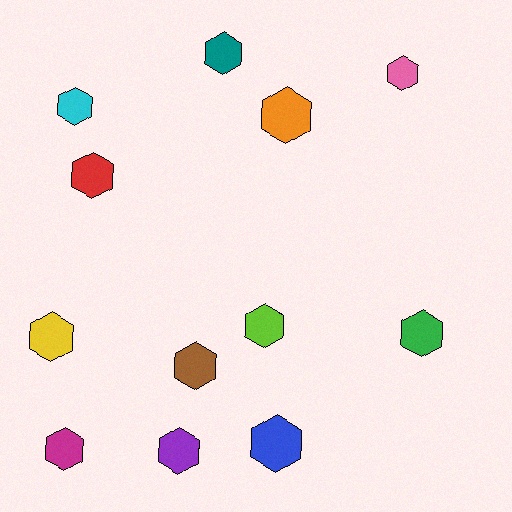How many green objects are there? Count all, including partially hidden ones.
There is 1 green object.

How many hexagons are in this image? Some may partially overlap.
There are 12 hexagons.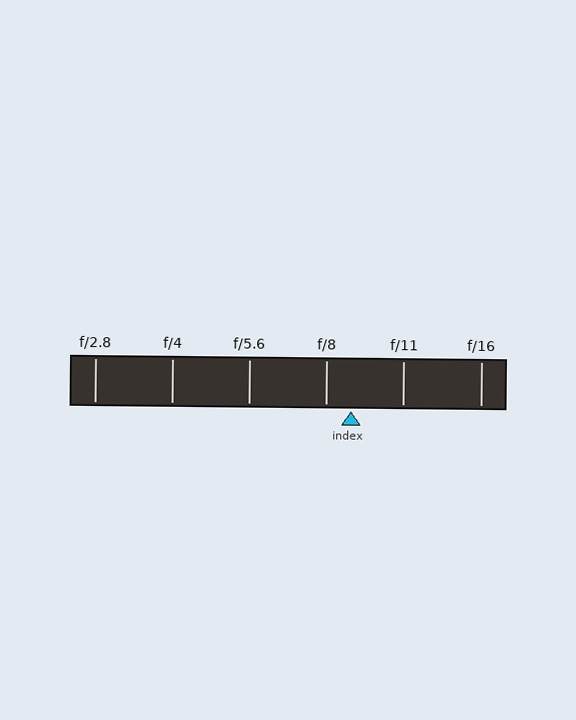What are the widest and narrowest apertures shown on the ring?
The widest aperture shown is f/2.8 and the narrowest is f/16.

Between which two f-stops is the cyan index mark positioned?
The index mark is between f/8 and f/11.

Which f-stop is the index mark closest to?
The index mark is closest to f/8.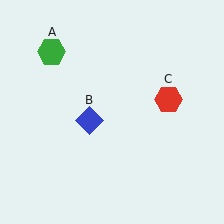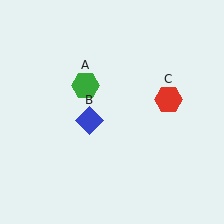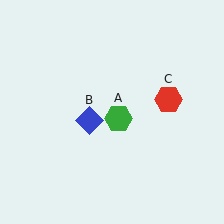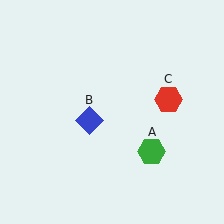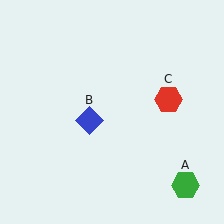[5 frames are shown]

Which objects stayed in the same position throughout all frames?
Blue diamond (object B) and red hexagon (object C) remained stationary.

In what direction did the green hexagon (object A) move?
The green hexagon (object A) moved down and to the right.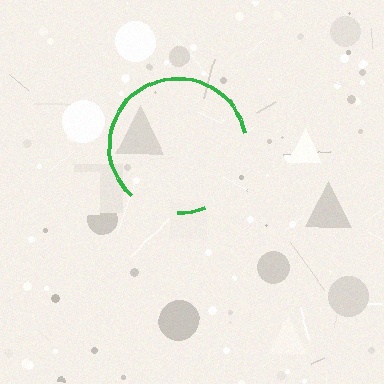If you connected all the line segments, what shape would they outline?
They would outline a circle.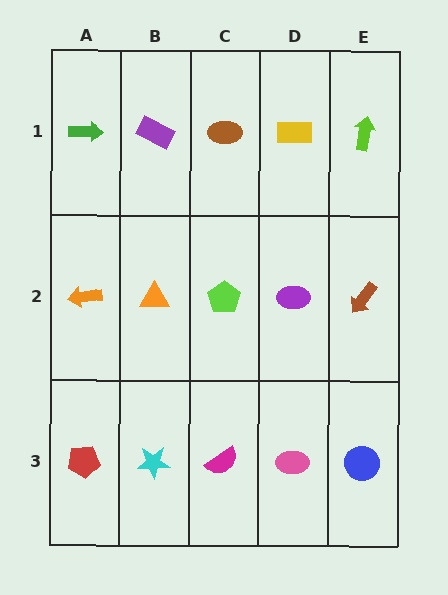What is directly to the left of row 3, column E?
A pink ellipse.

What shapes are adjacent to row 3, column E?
A brown arrow (row 2, column E), a pink ellipse (row 3, column D).